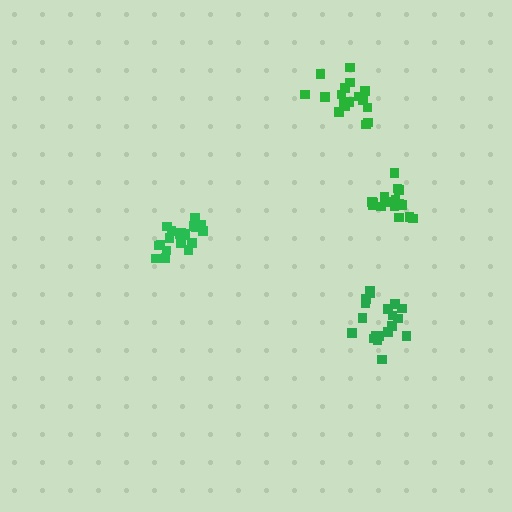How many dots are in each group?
Group 1: 21 dots, Group 2: 17 dots, Group 3: 17 dots, Group 4: 19 dots (74 total).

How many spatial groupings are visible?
There are 4 spatial groupings.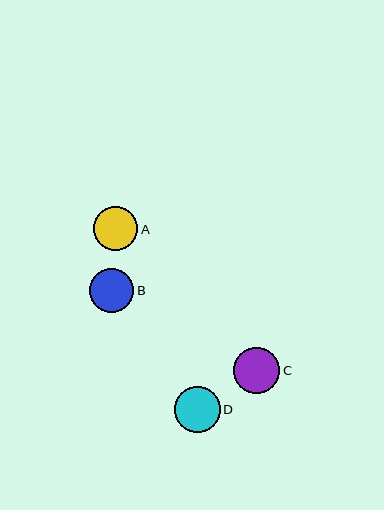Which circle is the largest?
Circle D is the largest with a size of approximately 46 pixels.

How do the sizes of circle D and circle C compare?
Circle D and circle C are approximately the same size.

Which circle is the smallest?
Circle B is the smallest with a size of approximately 44 pixels.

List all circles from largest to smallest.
From largest to smallest: D, C, A, B.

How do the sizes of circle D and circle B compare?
Circle D and circle B are approximately the same size.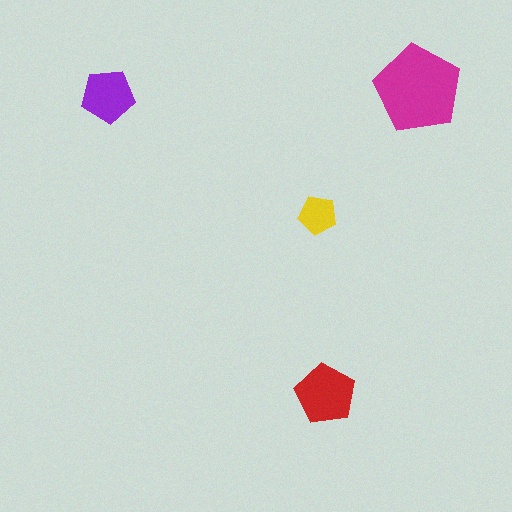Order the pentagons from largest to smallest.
the magenta one, the red one, the purple one, the yellow one.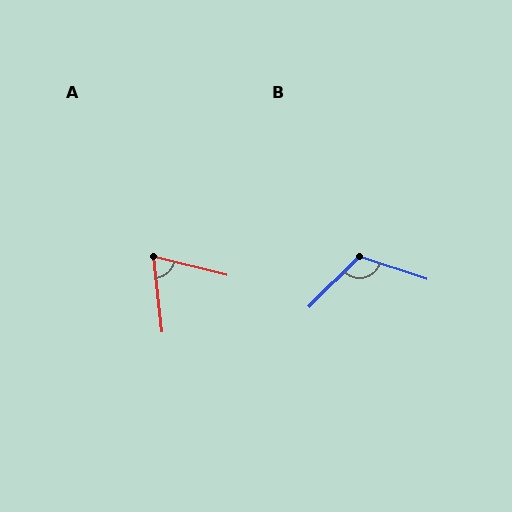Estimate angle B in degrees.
Approximately 117 degrees.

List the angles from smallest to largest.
A (70°), B (117°).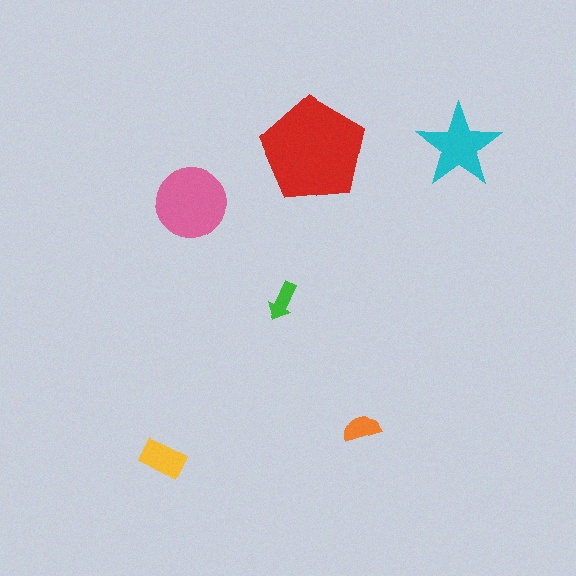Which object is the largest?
The red pentagon.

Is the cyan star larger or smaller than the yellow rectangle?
Larger.